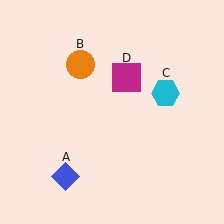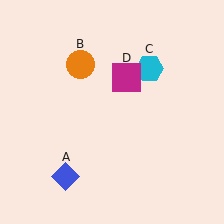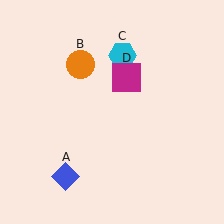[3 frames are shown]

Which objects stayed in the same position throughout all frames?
Blue diamond (object A) and orange circle (object B) and magenta square (object D) remained stationary.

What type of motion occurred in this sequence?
The cyan hexagon (object C) rotated counterclockwise around the center of the scene.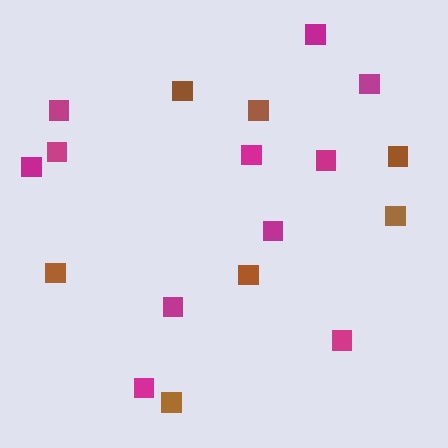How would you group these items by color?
There are 2 groups: one group of brown squares (7) and one group of magenta squares (11).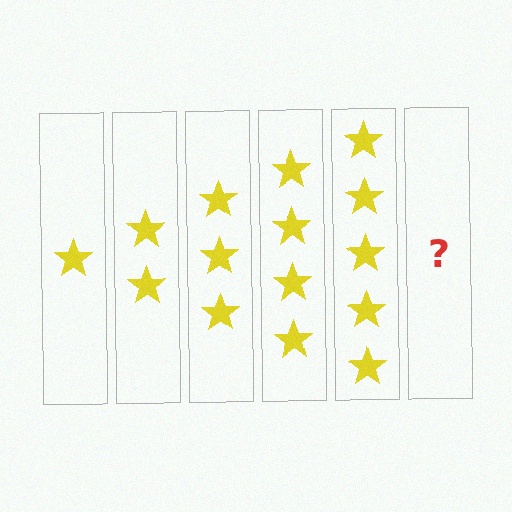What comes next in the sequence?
The next element should be 6 stars.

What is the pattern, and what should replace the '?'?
The pattern is that each step adds one more star. The '?' should be 6 stars.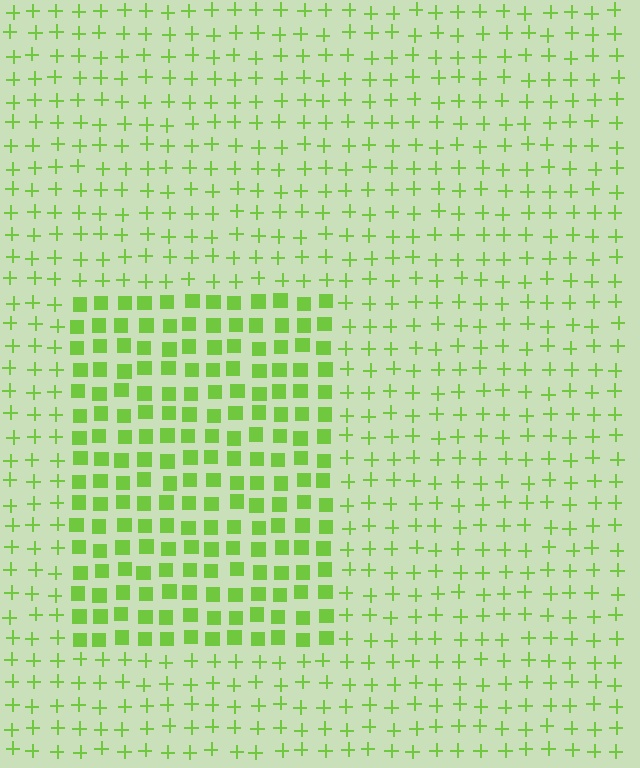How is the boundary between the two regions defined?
The boundary is defined by a change in element shape: squares inside vs. plus signs outside. All elements share the same color and spacing.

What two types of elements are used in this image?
The image uses squares inside the rectangle region and plus signs outside it.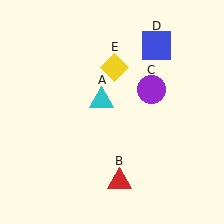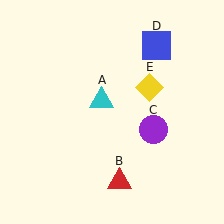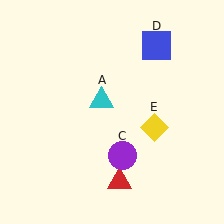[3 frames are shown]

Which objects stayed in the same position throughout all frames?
Cyan triangle (object A) and red triangle (object B) and blue square (object D) remained stationary.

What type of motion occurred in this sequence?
The purple circle (object C), yellow diamond (object E) rotated clockwise around the center of the scene.